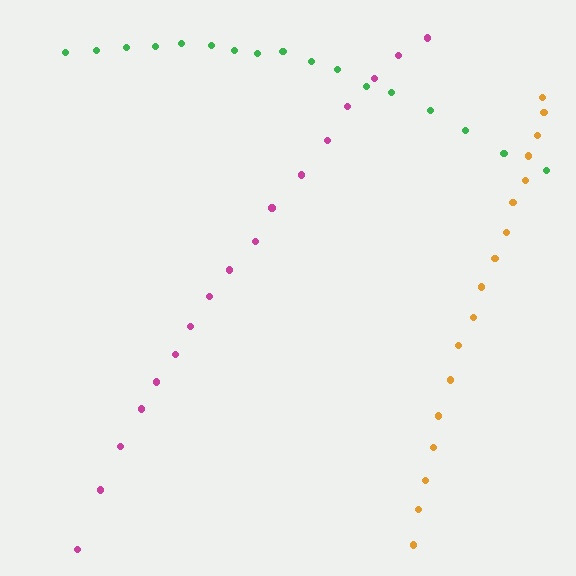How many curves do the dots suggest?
There are 3 distinct paths.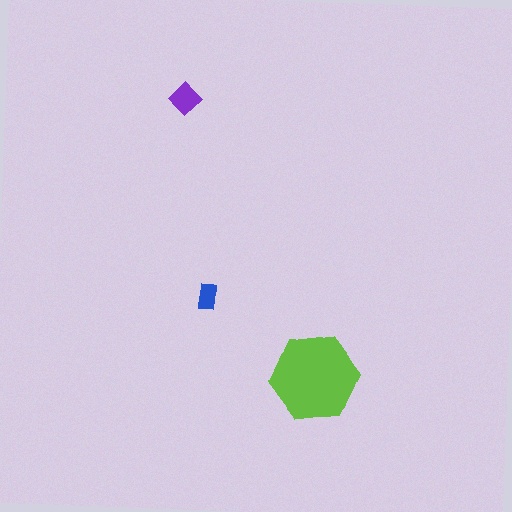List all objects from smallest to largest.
The blue rectangle, the purple diamond, the lime hexagon.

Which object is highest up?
The purple diamond is topmost.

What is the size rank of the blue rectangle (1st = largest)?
3rd.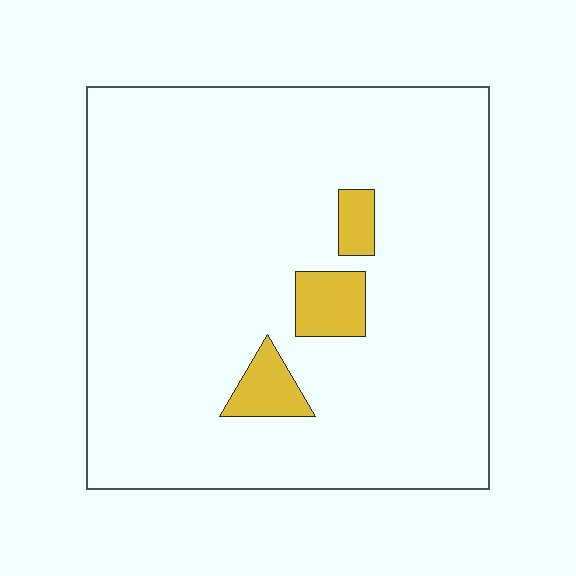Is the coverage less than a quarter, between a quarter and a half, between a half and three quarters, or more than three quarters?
Less than a quarter.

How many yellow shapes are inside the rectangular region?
3.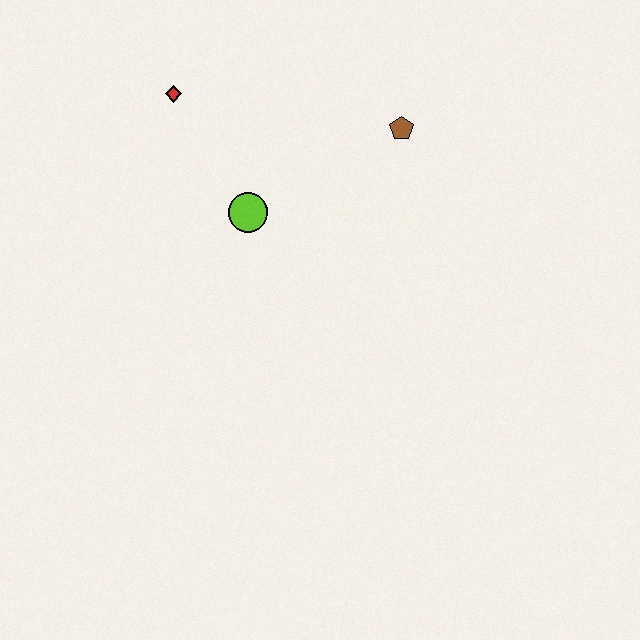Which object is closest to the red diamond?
The lime circle is closest to the red diamond.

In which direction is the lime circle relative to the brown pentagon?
The lime circle is to the left of the brown pentagon.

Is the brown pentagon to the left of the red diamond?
No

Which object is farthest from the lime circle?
The brown pentagon is farthest from the lime circle.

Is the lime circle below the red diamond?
Yes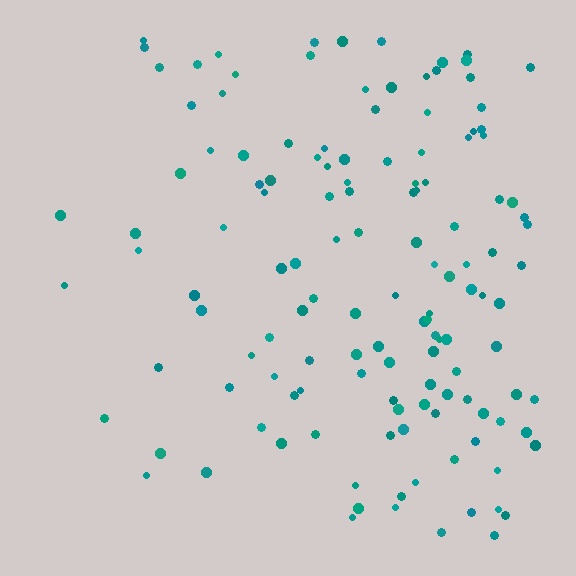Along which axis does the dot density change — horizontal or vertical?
Horizontal.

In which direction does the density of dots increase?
From left to right, with the right side densest.